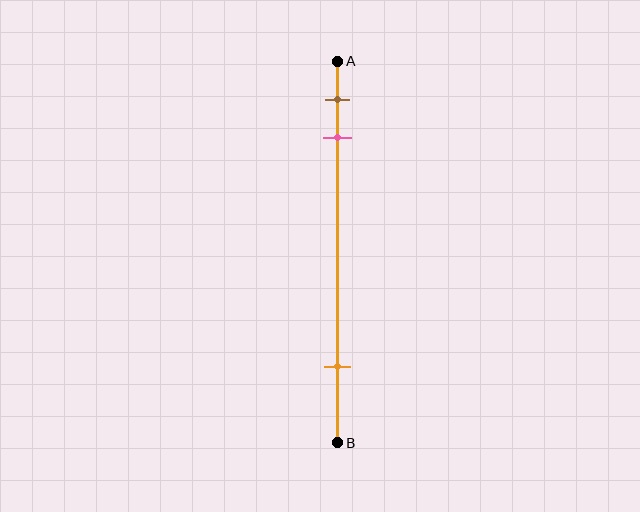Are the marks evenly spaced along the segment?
No, the marks are not evenly spaced.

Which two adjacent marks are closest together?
The brown and pink marks are the closest adjacent pair.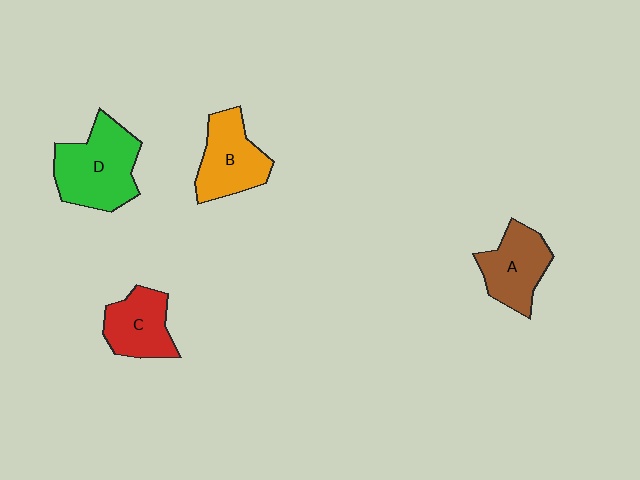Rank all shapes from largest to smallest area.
From largest to smallest: D (green), B (orange), A (brown), C (red).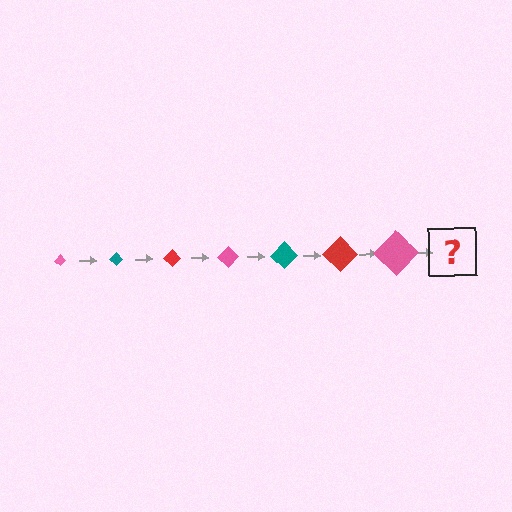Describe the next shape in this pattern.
It should be a teal diamond, larger than the previous one.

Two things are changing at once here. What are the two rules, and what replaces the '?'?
The two rules are that the diamond grows larger each step and the color cycles through pink, teal, and red. The '?' should be a teal diamond, larger than the previous one.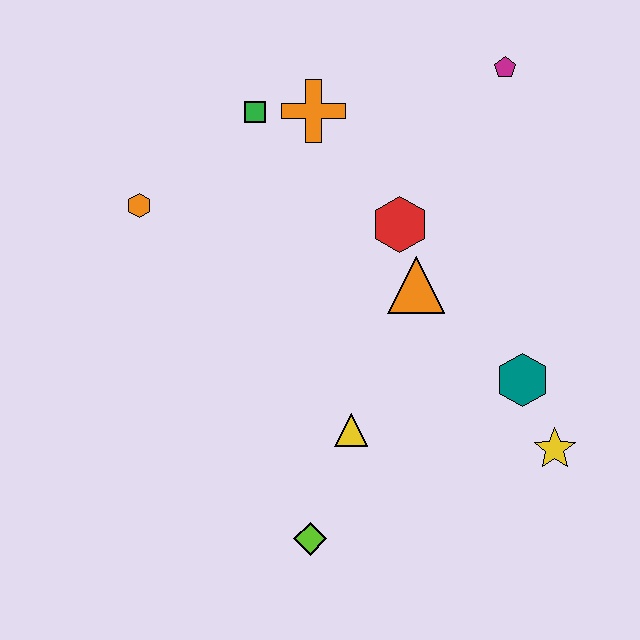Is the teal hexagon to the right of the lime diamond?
Yes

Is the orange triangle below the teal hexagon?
No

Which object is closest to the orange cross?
The green square is closest to the orange cross.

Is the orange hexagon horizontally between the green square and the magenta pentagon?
No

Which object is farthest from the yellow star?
The orange hexagon is farthest from the yellow star.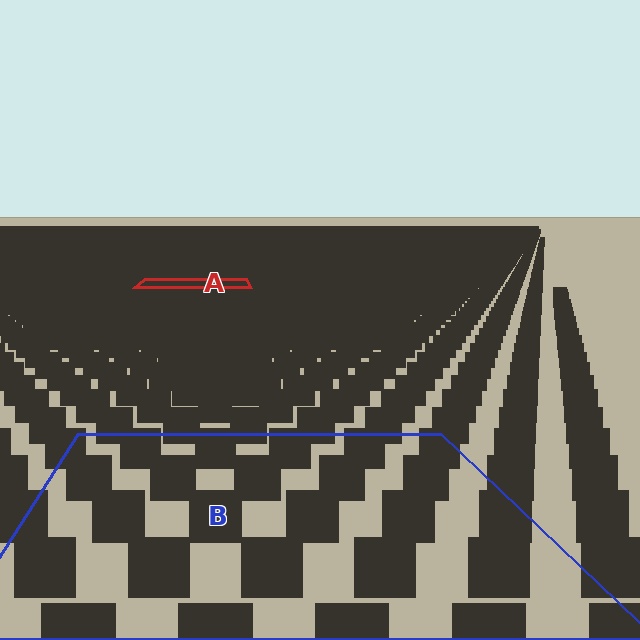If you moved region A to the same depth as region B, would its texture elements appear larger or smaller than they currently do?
They would appear larger. At a closer depth, the same texture elements are projected at a bigger on-screen size.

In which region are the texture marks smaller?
The texture marks are smaller in region A, because it is farther away.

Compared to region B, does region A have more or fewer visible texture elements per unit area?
Region A has more texture elements per unit area — they are packed more densely because it is farther away.